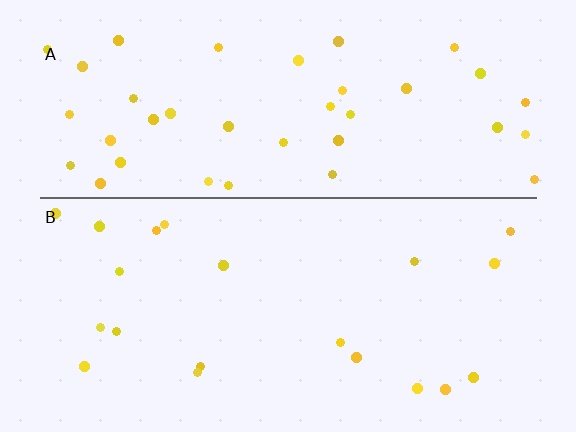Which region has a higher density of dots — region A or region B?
A (the top).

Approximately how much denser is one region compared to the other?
Approximately 2.0× — region A over region B.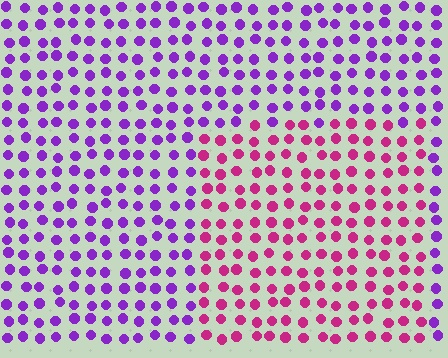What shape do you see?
I see a rectangle.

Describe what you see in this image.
The image is filled with small purple elements in a uniform arrangement. A rectangle-shaped region is visible where the elements are tinted to a slightly different hue, forming a subtle color boundary.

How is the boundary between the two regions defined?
The boundary is defined purely by a slight shift in hue (about 47 degrees). Spacing, size, and orientation are identical on both sides.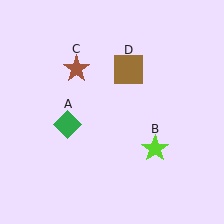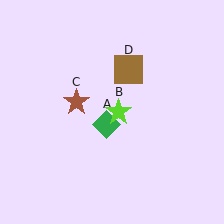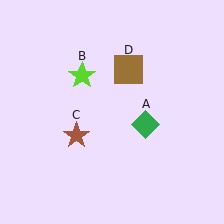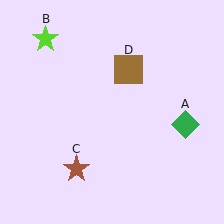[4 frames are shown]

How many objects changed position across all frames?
3 objects changed position: green diamond (object A), lime star (object B), brown star (object C).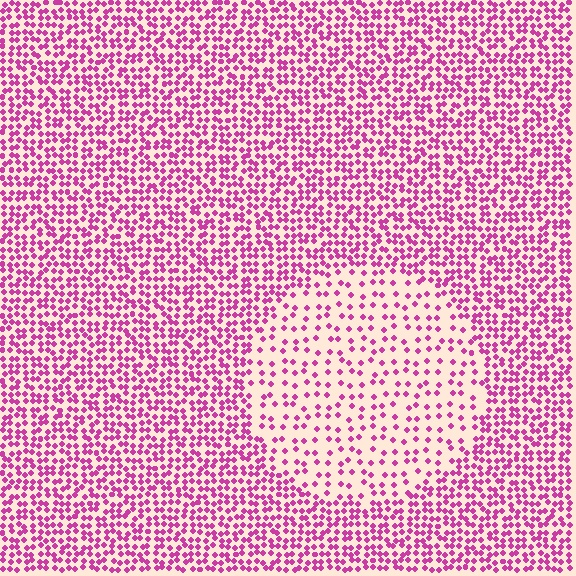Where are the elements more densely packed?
The elements are more densely packed outside the circle boundary.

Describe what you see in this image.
The image contains small magenta elements arranged at two different densities. A circle-shaped region is visible where the elements are less densely packed than the surrounding area.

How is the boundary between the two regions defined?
The boundary is defined by a change in element density (approximately 2.4x ratio). All elements are the same color, size, and shape.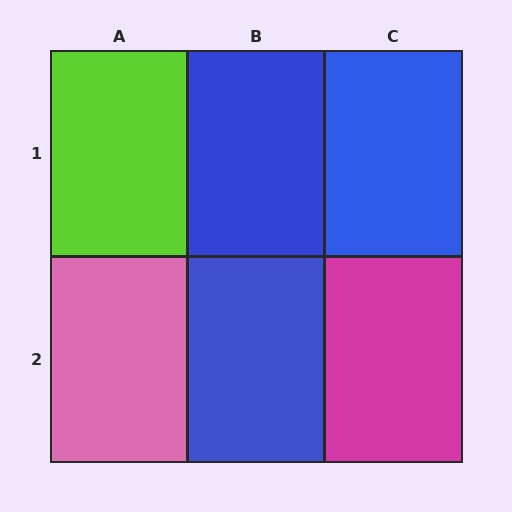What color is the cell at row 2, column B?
Blue.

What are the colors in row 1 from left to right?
Lime, blue, blue.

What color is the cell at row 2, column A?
Pink.